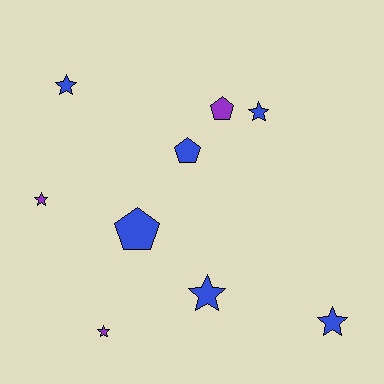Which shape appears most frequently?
Star, with 6 objects.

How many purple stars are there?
There are 2 purple stars.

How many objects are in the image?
There are 9 objects.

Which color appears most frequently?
Blue, with 6 objects.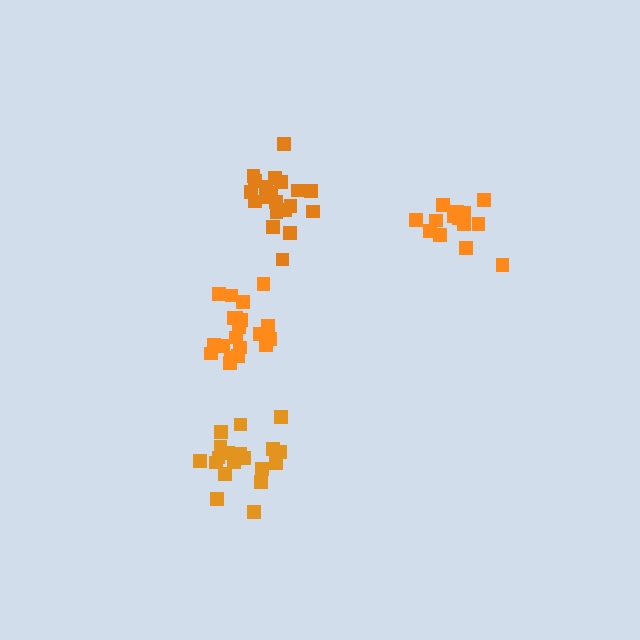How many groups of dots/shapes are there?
There are 4 groups.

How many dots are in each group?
Group 1: 19 dots, Group 2: 15 dots, Group 3: 21 dots, Group 4: 20 dots (75 total).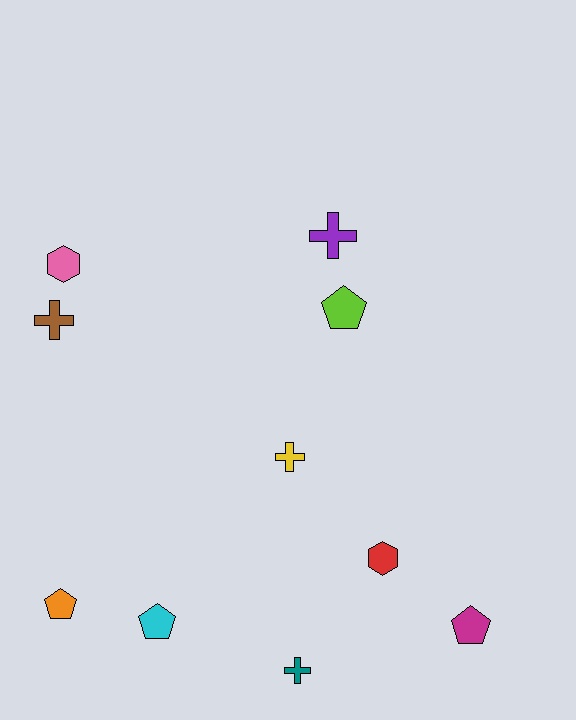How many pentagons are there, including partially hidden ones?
There are 4 pentagons.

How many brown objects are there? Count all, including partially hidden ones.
There is 1 brown object.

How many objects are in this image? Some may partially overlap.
There are 10 objects.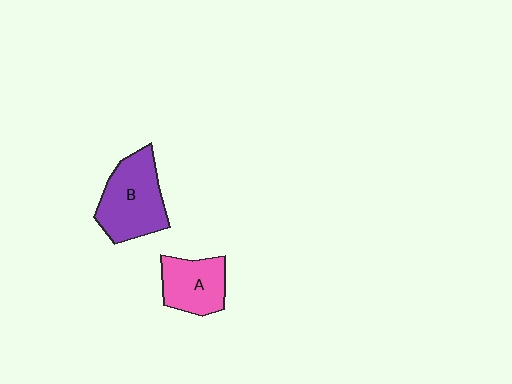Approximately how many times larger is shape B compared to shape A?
Approximately 1.4 times.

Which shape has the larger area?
Shape B (purple).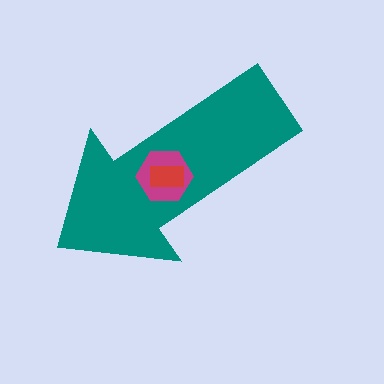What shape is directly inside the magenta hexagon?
The red rectangle.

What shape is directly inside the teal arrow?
The magenta hexagon.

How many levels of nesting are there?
3.